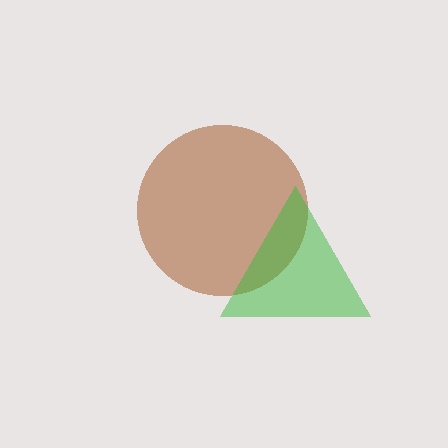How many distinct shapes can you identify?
There are 2 distinct shapes: a brown circle, a green triangle.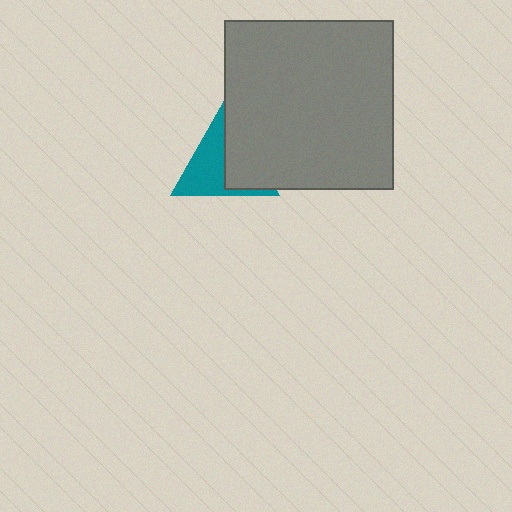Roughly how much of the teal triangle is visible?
About half of it is visible (roughly 54%).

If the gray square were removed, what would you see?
You would see the complete teal triangle.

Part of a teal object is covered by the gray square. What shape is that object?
It is a triangle.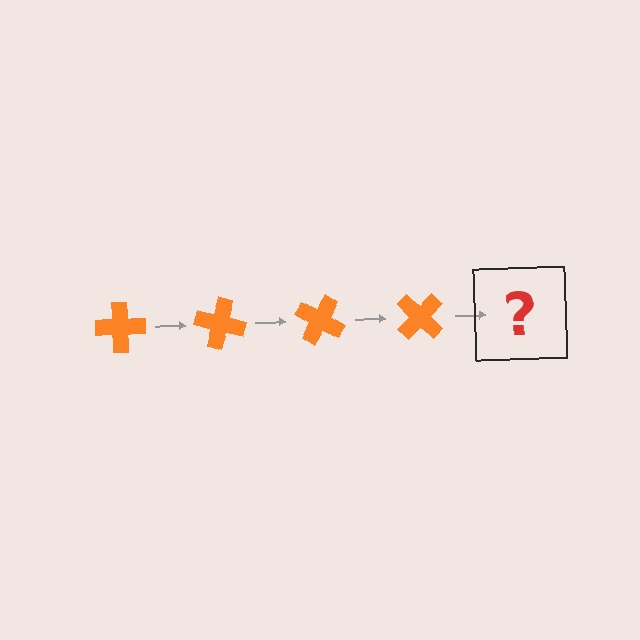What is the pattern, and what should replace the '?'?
The pattern is that the cross rotates 15 degrees each step. The '?' should be an orange cross rotated 60 degrees.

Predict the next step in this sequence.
The next step is an orange cross rotated 60 degrees.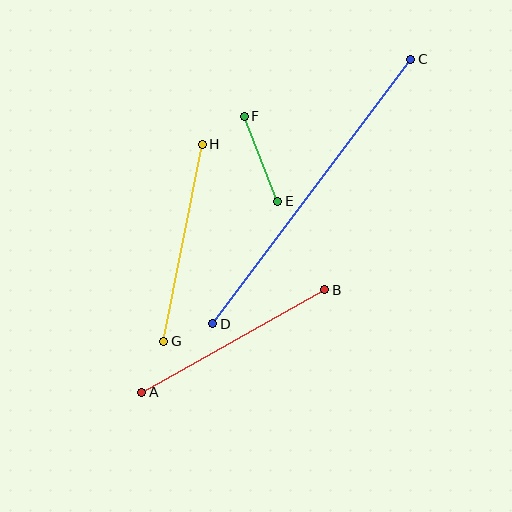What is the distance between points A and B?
The distance is approximately 210 pixels.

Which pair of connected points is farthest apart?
Points C and D are farthest apart.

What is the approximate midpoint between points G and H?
The midpoint is at approximately (183, 243) pixels.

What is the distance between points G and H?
The distance is approximately 200 pixels.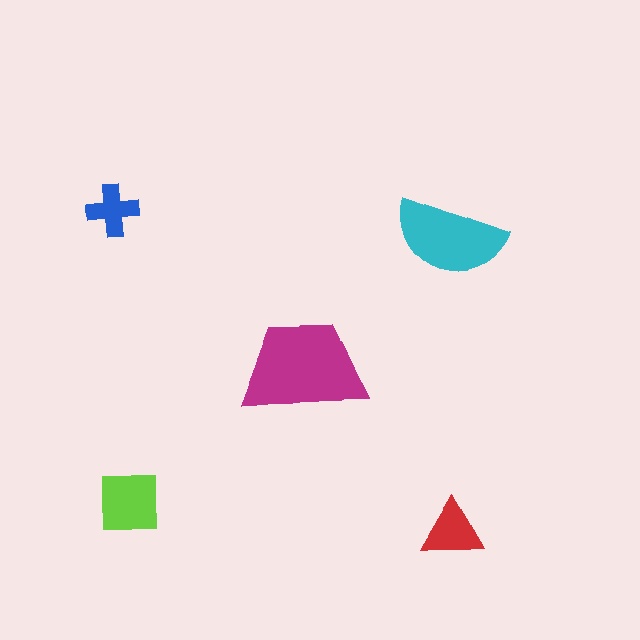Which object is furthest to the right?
The cyan semicircle is rightmost.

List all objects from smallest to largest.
The blue cross, the red triangle, the lime square, the cyan semicircle, the magenta trapezoid.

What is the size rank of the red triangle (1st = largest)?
4th.